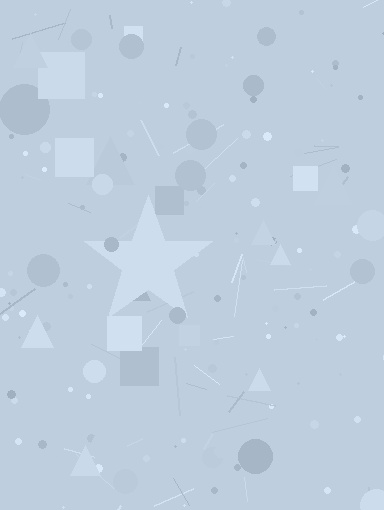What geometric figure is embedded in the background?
A star is embedded in the background.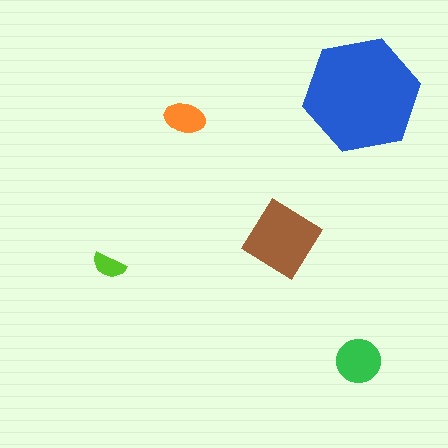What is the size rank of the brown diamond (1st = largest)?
2nd.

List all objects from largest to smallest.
The blue hexagon, the brown diamond, the green circle, the orange ellipse, the lime semicircle.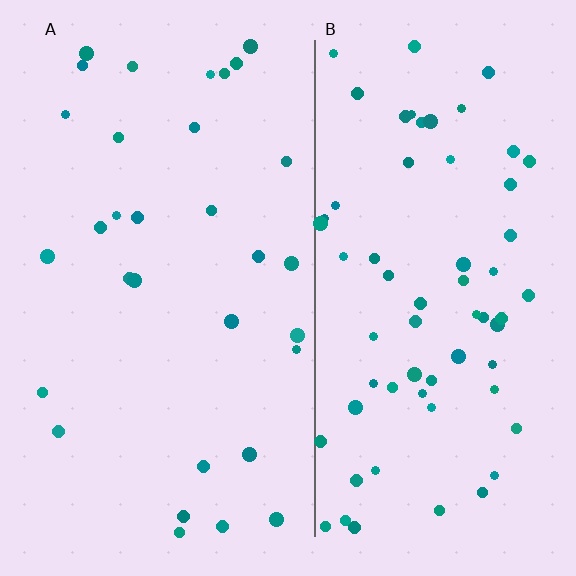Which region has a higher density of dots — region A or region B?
B (the right).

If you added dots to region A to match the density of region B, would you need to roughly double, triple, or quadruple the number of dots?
Approximately double.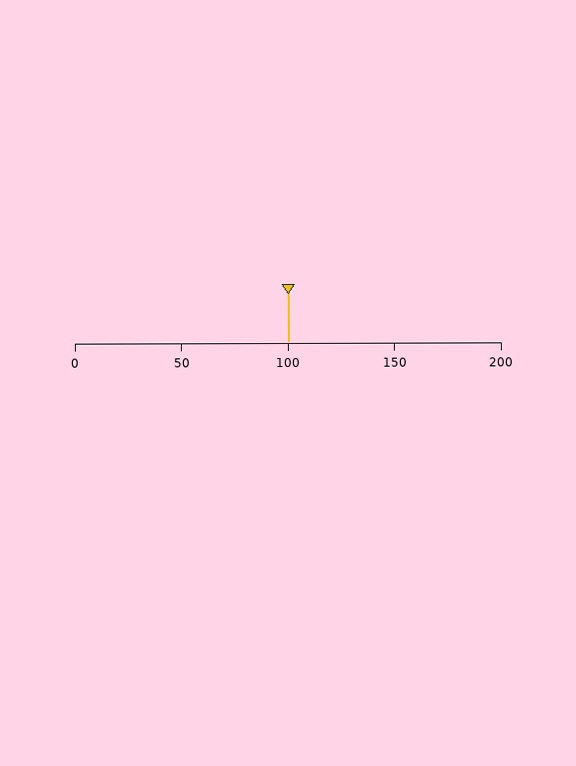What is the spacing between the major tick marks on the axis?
The major ticks are spaced 50 apart.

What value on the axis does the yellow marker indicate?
The marker indicates approximately 100.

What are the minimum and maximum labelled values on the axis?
The axis runs from 0 to 200.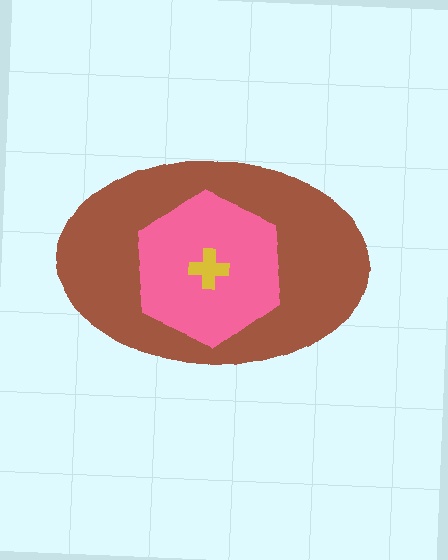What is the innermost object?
The yellow cross.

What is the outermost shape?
The brown ellipse.